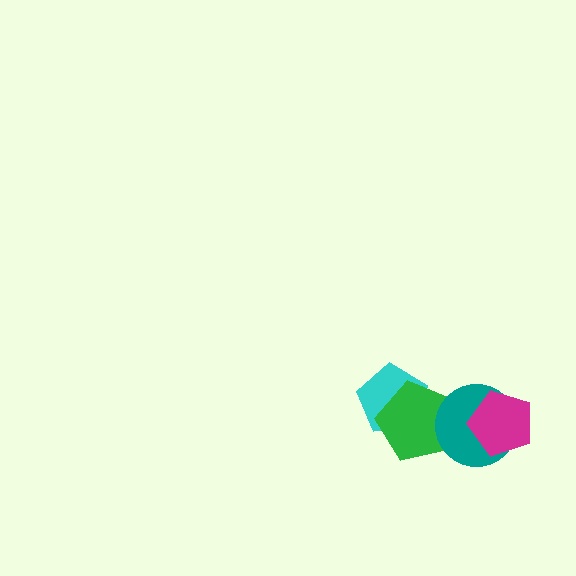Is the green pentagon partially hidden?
Yes, it is partially covered by another shape.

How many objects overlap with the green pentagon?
2 objects overlap with the green pentagon.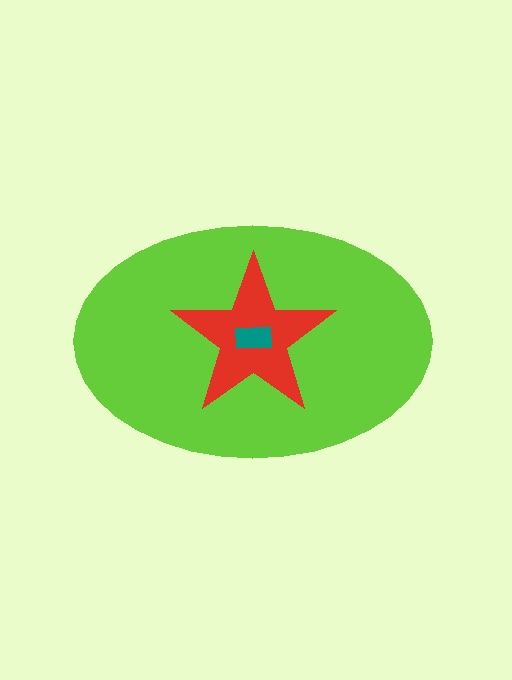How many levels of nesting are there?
3.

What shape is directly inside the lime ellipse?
The red star.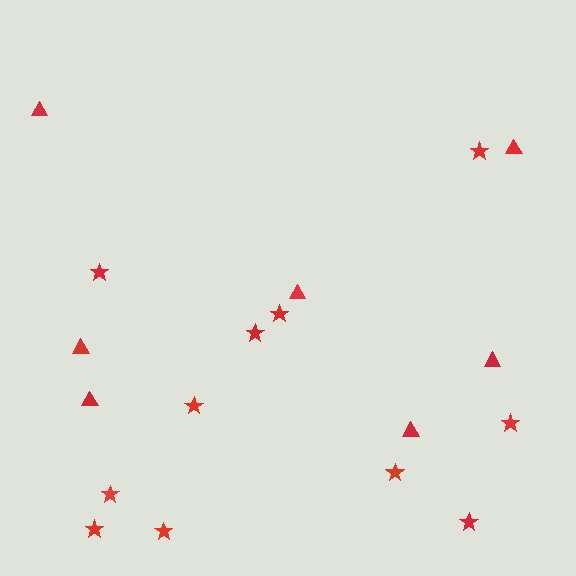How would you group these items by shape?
There are 2 groups: one group of stars (11) and one group of triangles (7).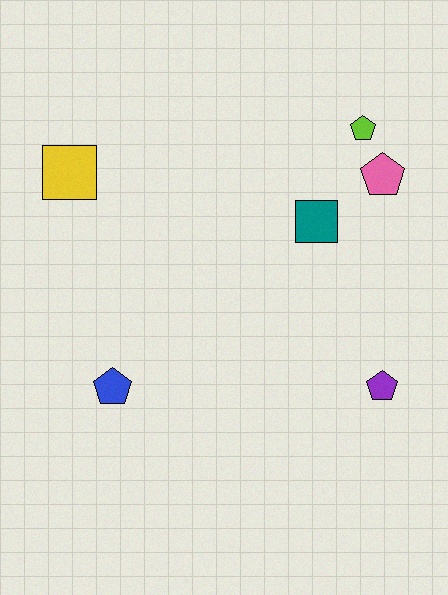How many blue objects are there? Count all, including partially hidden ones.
There is 1 blue object.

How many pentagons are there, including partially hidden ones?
There are 4 pentagons.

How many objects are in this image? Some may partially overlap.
There are 6 objects.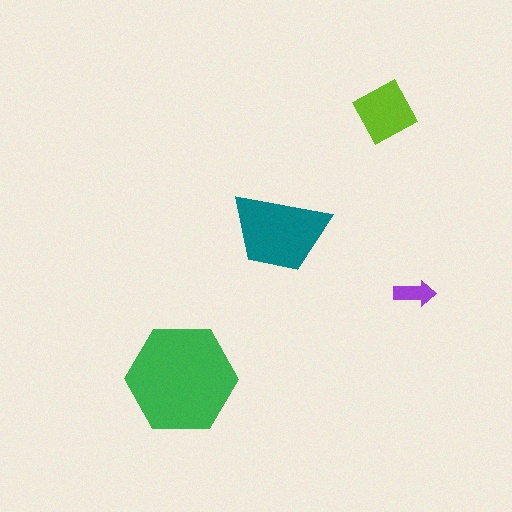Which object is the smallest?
The purple arrow.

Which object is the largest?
The green hexagon.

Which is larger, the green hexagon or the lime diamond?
The green hexagon.